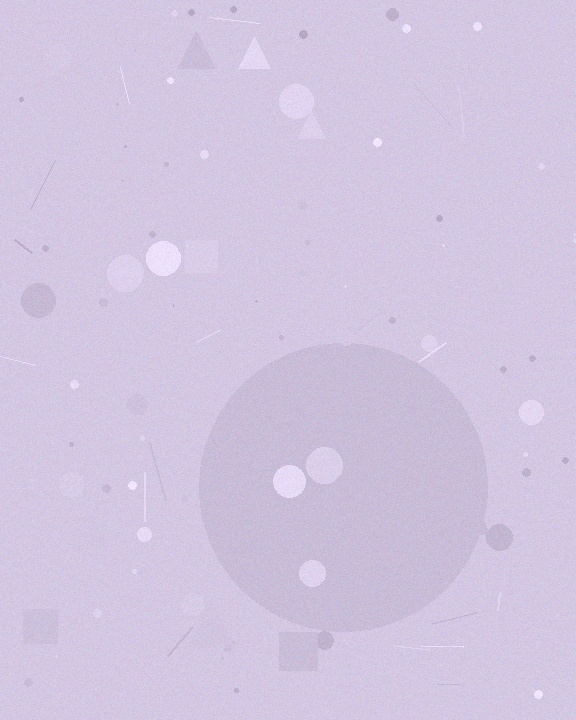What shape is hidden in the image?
A circle is hidden in the image.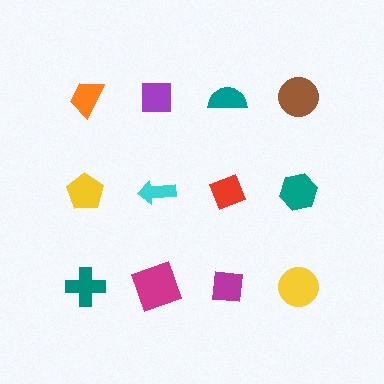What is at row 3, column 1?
A teal cross.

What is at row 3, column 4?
A yellow circle.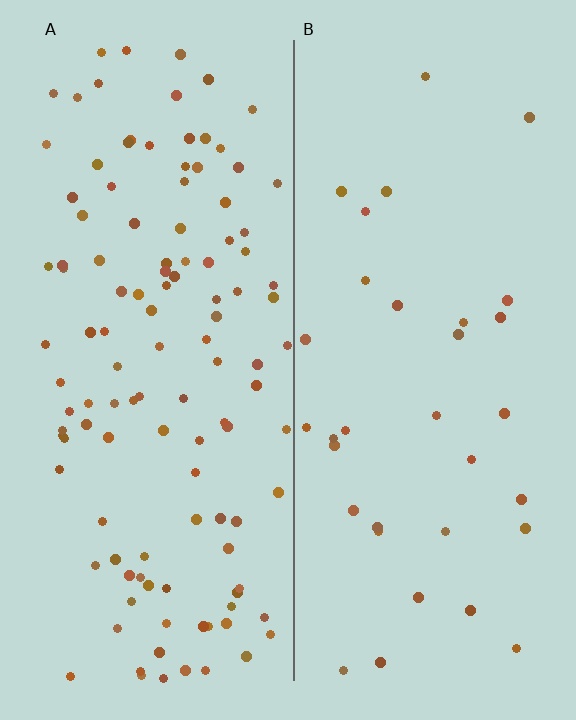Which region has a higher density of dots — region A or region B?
A (the left).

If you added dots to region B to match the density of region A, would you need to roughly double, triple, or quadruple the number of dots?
Approximately quadruple.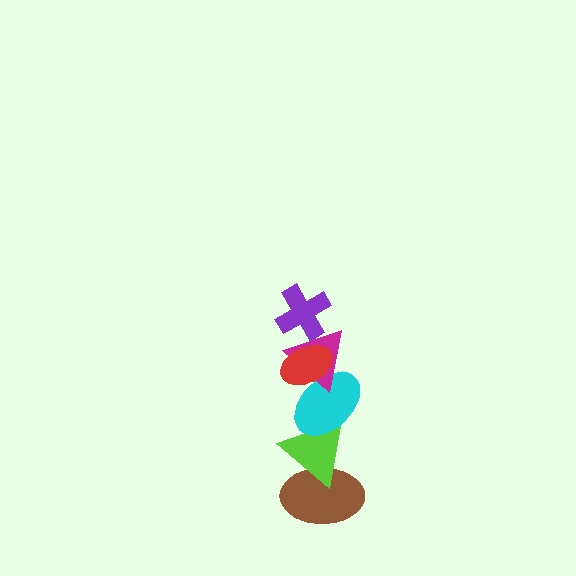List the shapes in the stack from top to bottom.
From top to bottom: the purple cross, the red ellipse, the magenta triangle, the cyan ellipse, the lime triangle, the brown ellipse.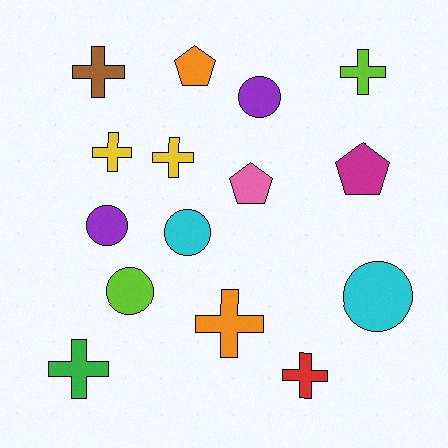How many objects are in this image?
There are 15 objects.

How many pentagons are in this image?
There are 3 pentagons.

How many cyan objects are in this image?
There are 2 cyan objects.